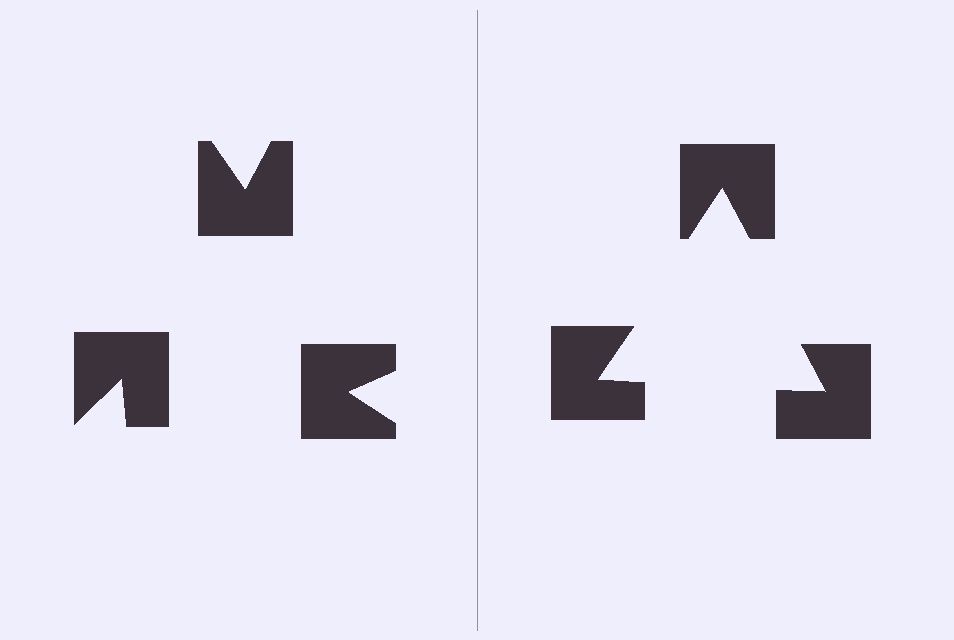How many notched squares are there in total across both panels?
6 — 3 on each side.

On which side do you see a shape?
An illusory triangle appears on the right side. On the left side the wedge cuts are rotated, so no coherent shape forms.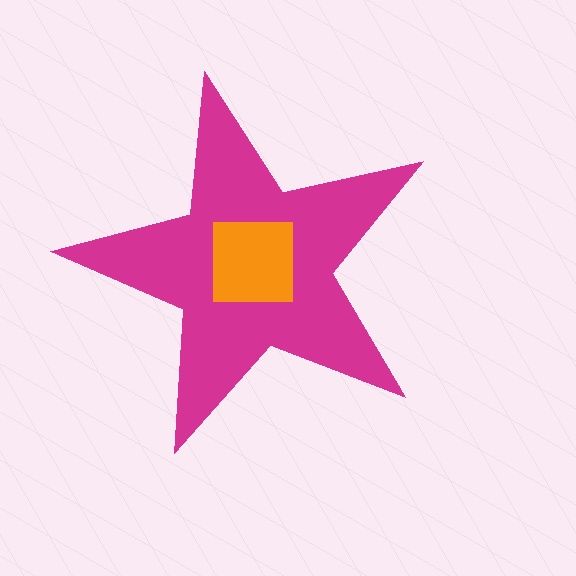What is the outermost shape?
The magenta star.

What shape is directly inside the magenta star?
The orange square.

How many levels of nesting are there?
2.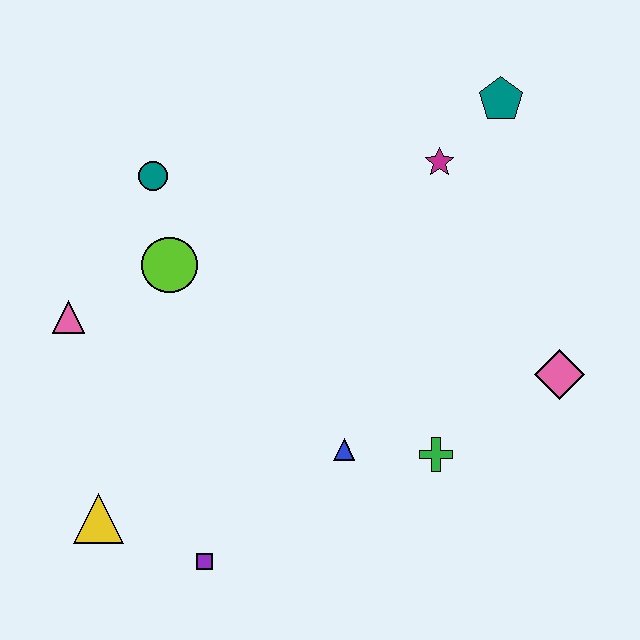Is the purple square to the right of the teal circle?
Yes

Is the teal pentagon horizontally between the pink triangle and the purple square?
No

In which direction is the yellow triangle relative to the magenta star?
The yellow triangle is below the magenta star.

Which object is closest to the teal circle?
The lime circle is closest to the teal circle.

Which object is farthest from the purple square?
The teal pentagon is farthest from the purple square.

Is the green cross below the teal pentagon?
Yes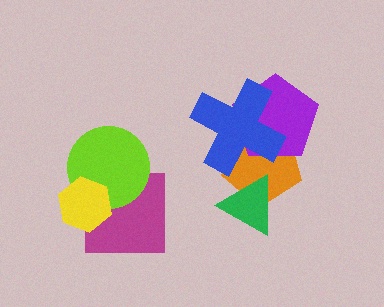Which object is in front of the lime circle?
The yellow hexagon is in front of the lime circle.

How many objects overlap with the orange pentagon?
3 objects overlap with the orange pentagon.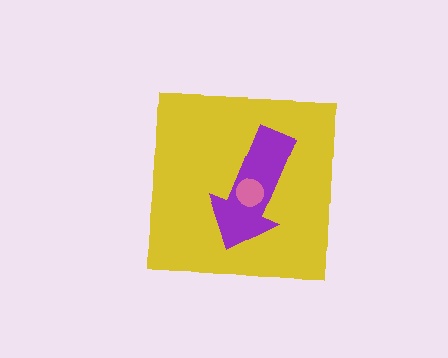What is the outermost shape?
The yellow square.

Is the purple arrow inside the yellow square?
Yes.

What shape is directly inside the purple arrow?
The pink circle.